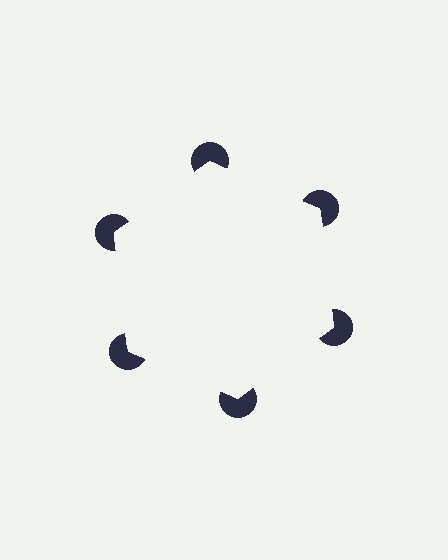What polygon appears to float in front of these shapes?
An illusory hexagon — its edges are inferred from the aligned wedge cuts in the pac-man discs, not physically drawn.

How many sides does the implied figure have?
6 sides.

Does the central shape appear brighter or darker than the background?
It typically appears slightly brighter than the background, even though no actual brightness change is drawn.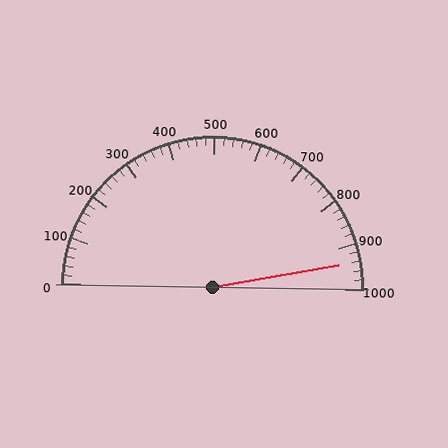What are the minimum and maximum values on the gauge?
The gauge ranges from 0 to 1000.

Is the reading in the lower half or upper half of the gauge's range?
The reading is in the upper half of the range (0 to 1000).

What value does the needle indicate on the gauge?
The needle indicates approximately 940.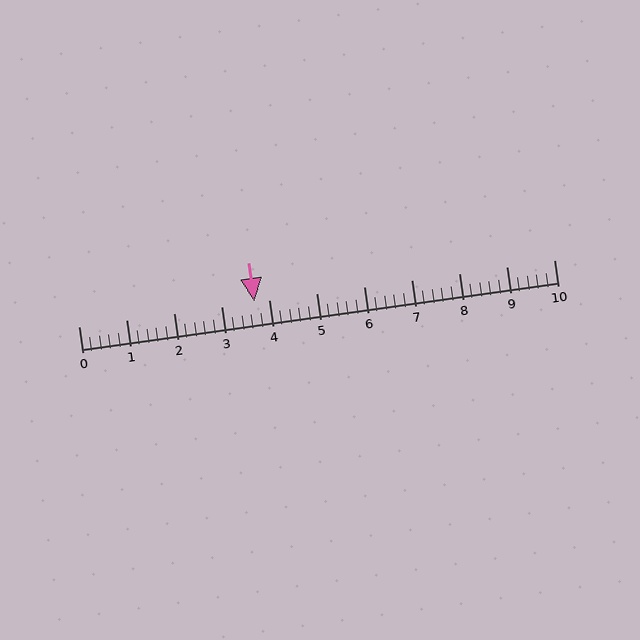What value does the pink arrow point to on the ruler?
The pink arrow points to approximately 3.7.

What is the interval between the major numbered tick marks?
The major tick marks are spaced 1 units apart.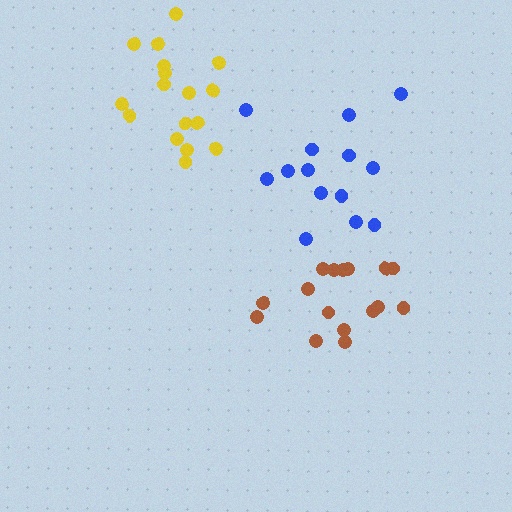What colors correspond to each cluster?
The clusters are colored: brown, yellow, blue.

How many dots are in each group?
Group 1: 16 dots, Group 2: 17 dots, Group 3: 14 dots (47 total).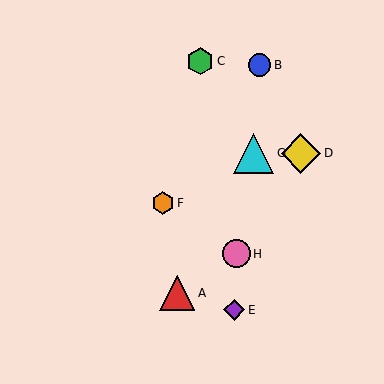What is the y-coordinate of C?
Object C is at y≈61.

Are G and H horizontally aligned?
No, G is at y≈153 and H is at y≈254.